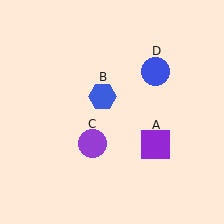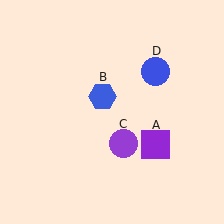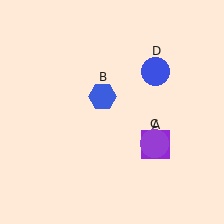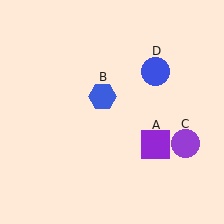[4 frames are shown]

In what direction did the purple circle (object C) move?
The purple circle (object C) moved right.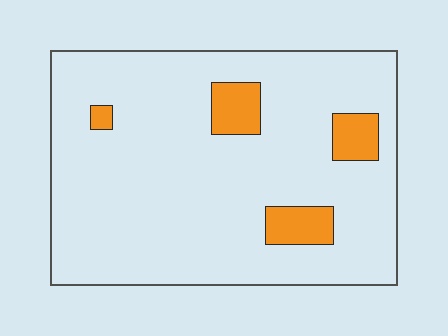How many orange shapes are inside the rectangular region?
4.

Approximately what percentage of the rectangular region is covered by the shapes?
Approximately 10%.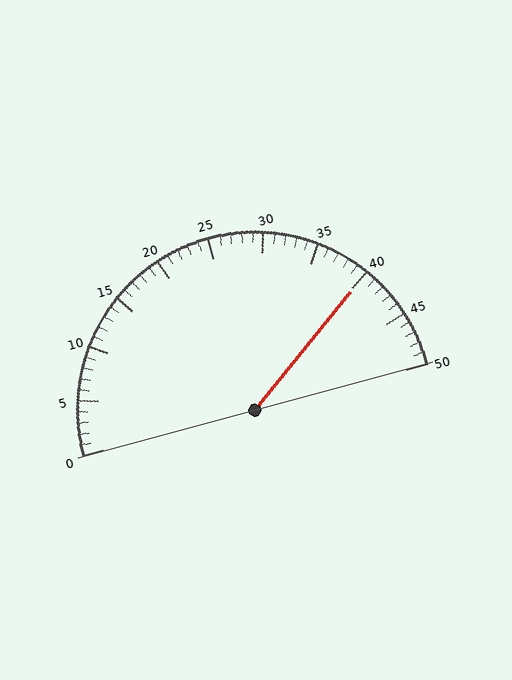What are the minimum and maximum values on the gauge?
The gauge ranges from 0 to 50.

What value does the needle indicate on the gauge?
The needle indicates approximately 40.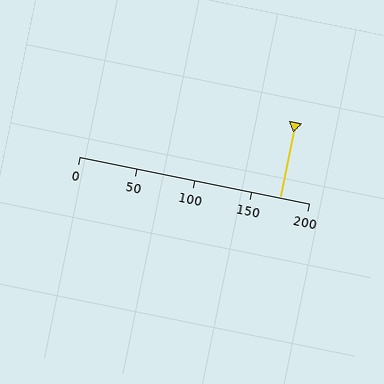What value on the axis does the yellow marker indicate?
The marker indicates approximately 175.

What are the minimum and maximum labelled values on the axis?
The axis runs from 0 to 200.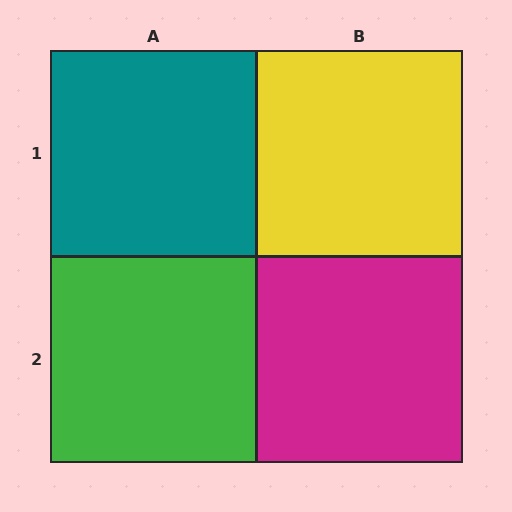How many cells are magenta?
1 cell is magenta.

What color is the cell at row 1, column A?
Teal.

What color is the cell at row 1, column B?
Yellow.